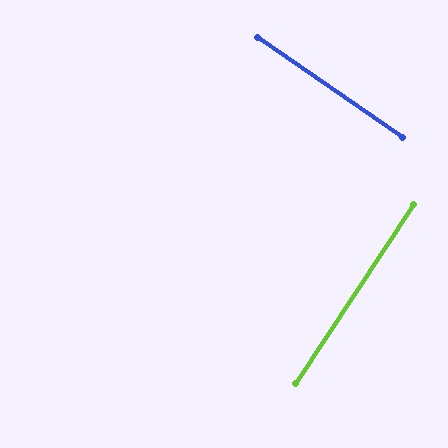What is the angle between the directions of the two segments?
Approximately 89 degrees.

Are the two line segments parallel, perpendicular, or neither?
Perpendicular — they meet at approximately 89°.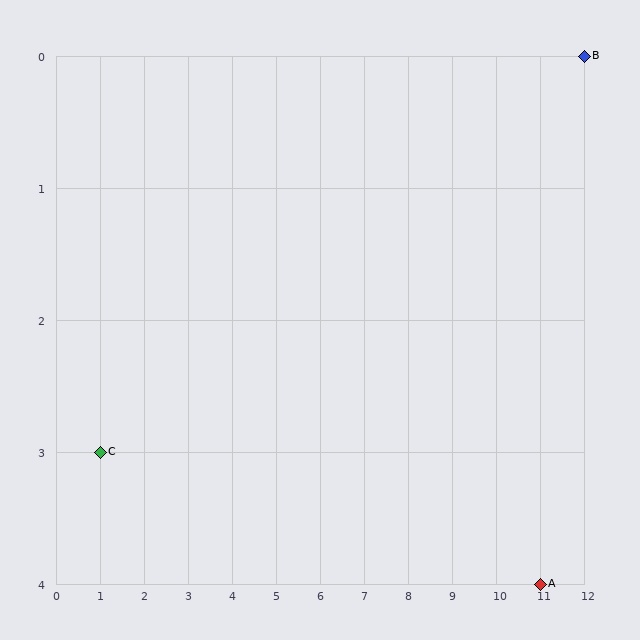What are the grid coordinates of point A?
Point A is at grid coordinates (11, 4).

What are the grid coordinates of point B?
Point B is at grid coordinates (12, 0).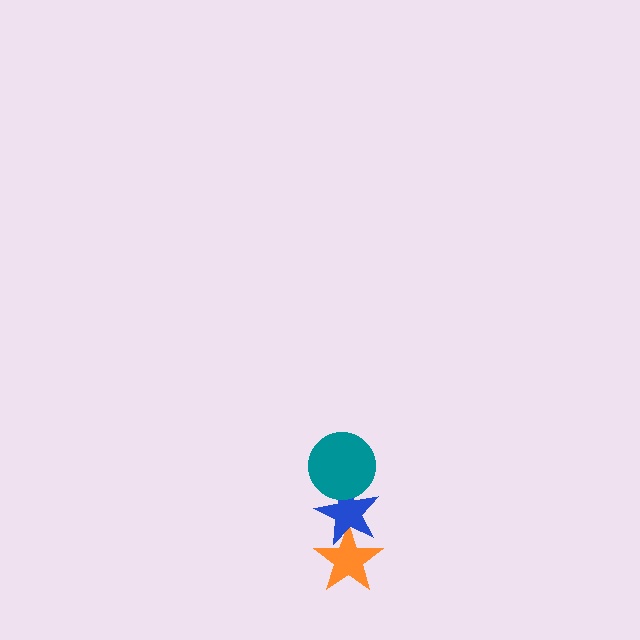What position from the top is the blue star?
The blue star is 2nd from the top.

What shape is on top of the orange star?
The blue star is on top of the orange star.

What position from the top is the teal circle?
The teal circle is 1st from the top.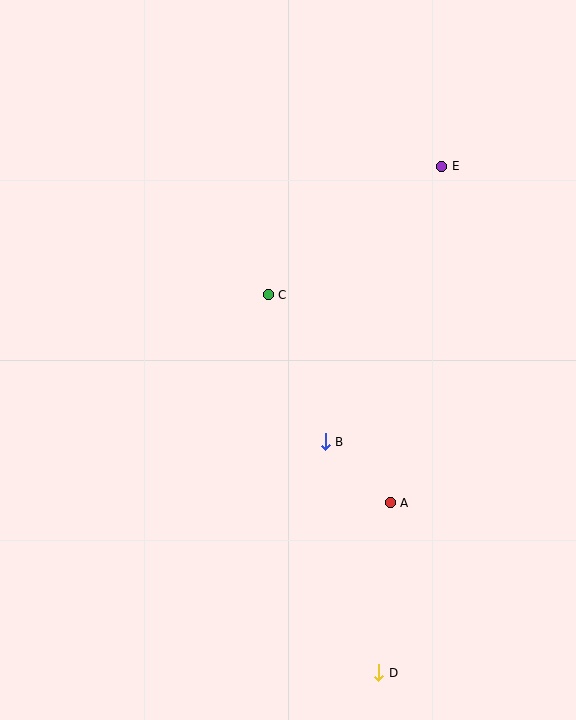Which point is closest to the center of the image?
Point C at (268, 295) is closest to the center.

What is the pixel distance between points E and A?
The distance between E and A is 340 pixels.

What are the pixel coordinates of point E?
Point E is at (442, 166).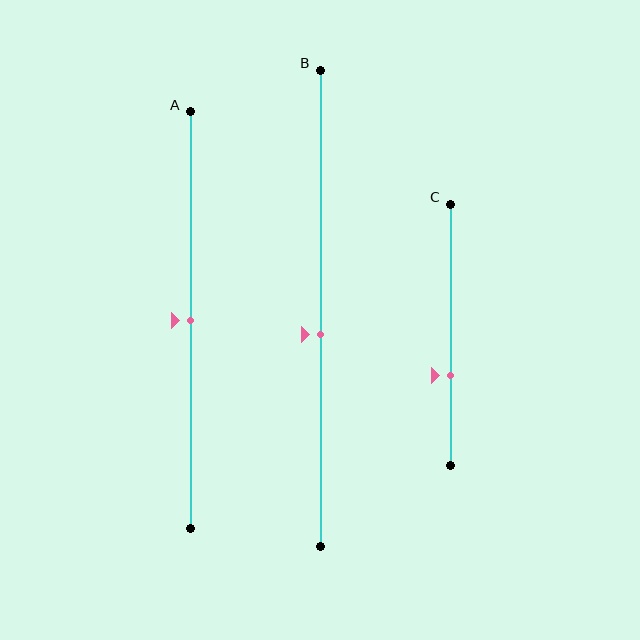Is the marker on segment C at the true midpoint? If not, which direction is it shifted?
No, the marker on segment C is shifted downward by about 15% of the segment length.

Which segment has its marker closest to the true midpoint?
Segment A has its marker closest to the true midpoint.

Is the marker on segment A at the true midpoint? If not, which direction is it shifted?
Yes, the marker on segment A is at the true midpoint.